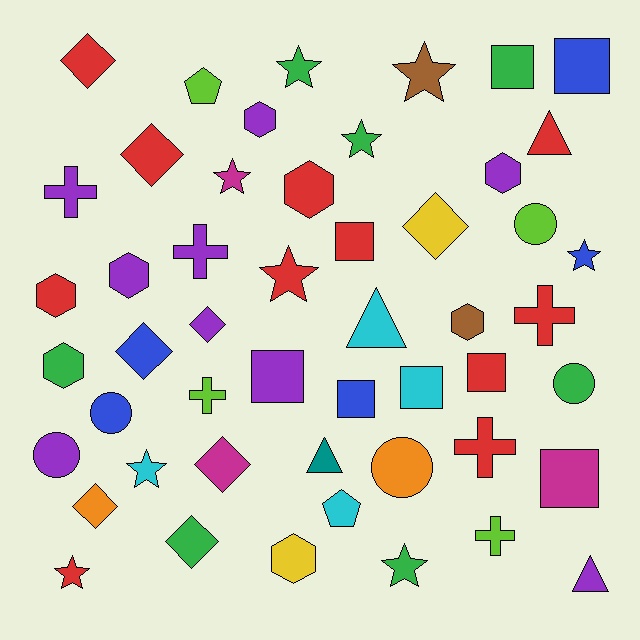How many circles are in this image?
There are 5 circles.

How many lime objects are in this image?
There are 4 lime objects.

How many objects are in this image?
There are 50 objects.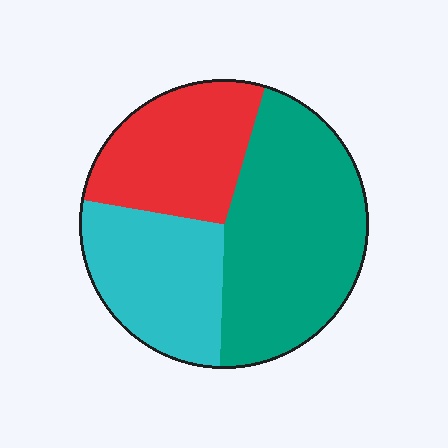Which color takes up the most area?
Teal, at roughly 45%.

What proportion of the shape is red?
Red covers 27% of the shape.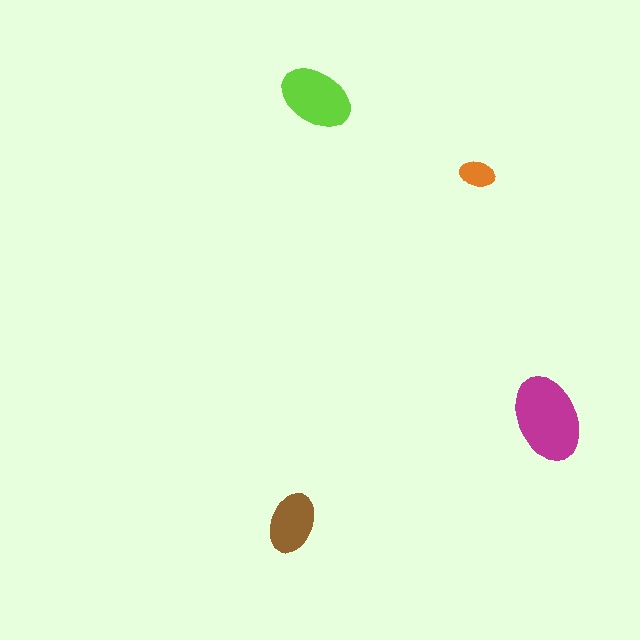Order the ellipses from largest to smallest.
the magenta one, the lime one, the brown one, the orange one.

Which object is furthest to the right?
The magenta ellipse is rightmost.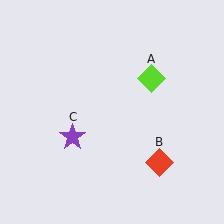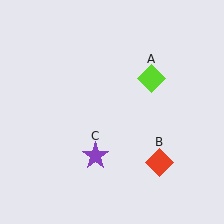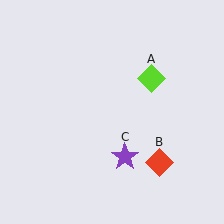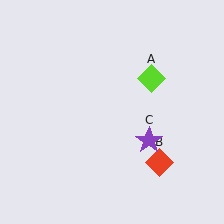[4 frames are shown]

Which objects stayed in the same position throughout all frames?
Lime diamond (object A) and red diamond (object B) remained stationary.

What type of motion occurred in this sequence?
The purple star (object C) rotated counterclockwise around the center of the scene.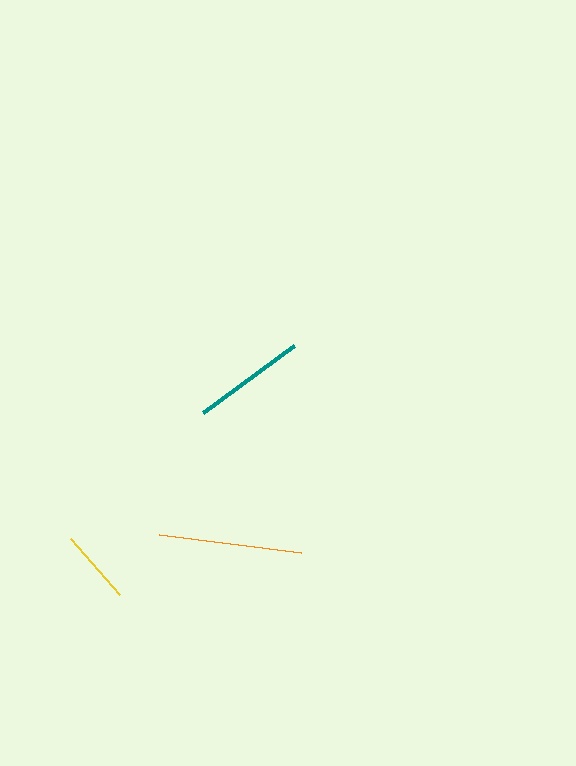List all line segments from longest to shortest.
From longest to shortest: orange, teal, yellow.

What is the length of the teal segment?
The teal segment is approximately 113 pixels long.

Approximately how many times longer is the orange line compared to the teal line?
The orange line is approximately 1.3 times the length of the teal line.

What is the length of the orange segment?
The orange segment is approximately 143 pixels long.